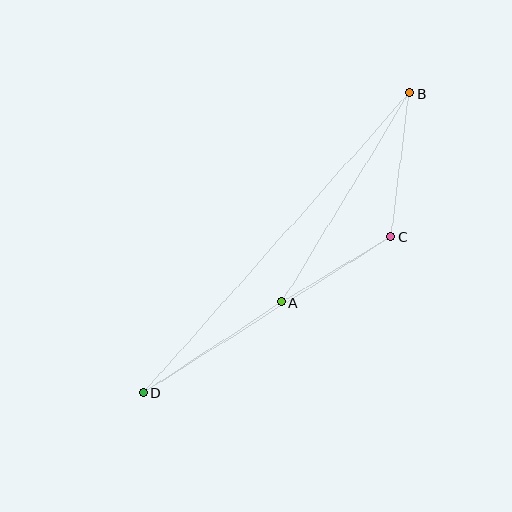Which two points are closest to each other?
Points A and C are closest to each other.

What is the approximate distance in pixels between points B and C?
The distance between B and C is approximately 145 pixels.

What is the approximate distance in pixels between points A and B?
The distance between A and B is approximately 245 pixels.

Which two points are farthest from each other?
Points B and D are farthest from each other.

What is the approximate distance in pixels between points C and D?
The distance between C and D is approximately 293 pixels.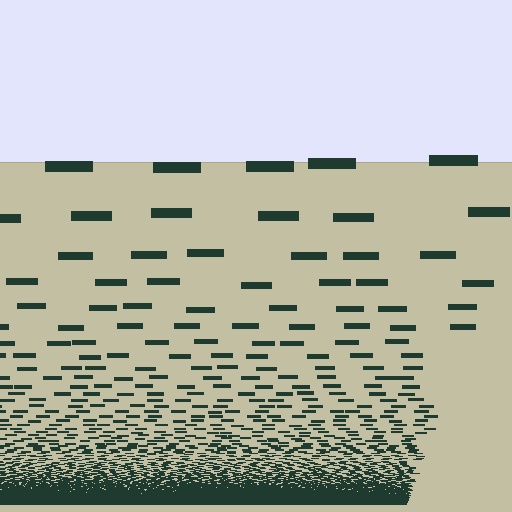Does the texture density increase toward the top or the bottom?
Density increases toward the bottom.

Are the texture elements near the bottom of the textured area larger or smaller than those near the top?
Smaller. The gradient is inverted — elements near the bottom are smaller and denser.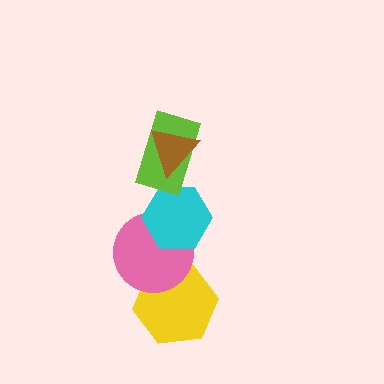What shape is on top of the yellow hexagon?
The pink circle is on top of the yellow hexagon.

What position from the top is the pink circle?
The pink circle is 4th from the top.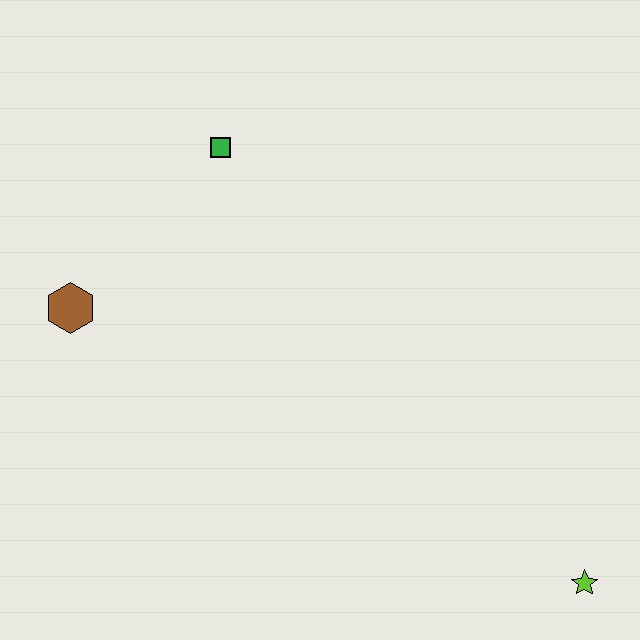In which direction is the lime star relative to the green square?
The lime star is below the green square.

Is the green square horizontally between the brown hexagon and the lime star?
Yes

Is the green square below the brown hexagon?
No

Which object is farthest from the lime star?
The brown hexagon is farthest from the lime star.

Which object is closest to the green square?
The brown hexagon is closest to the green square.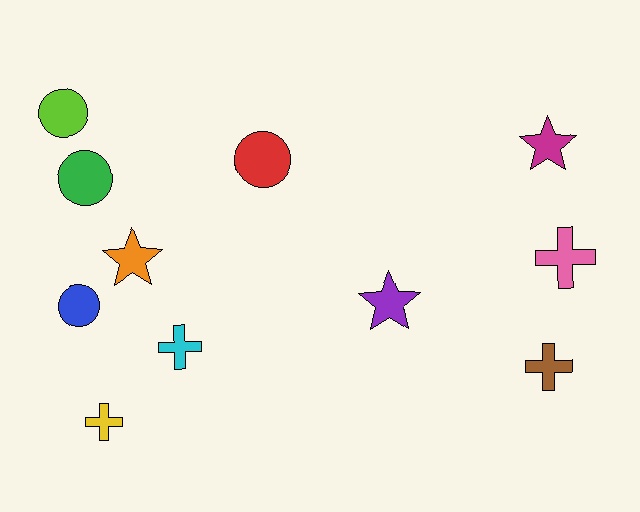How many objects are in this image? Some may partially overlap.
There are 11 objects.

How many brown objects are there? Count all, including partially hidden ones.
There is 1 brown object.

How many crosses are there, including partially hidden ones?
There are 4 crosses.